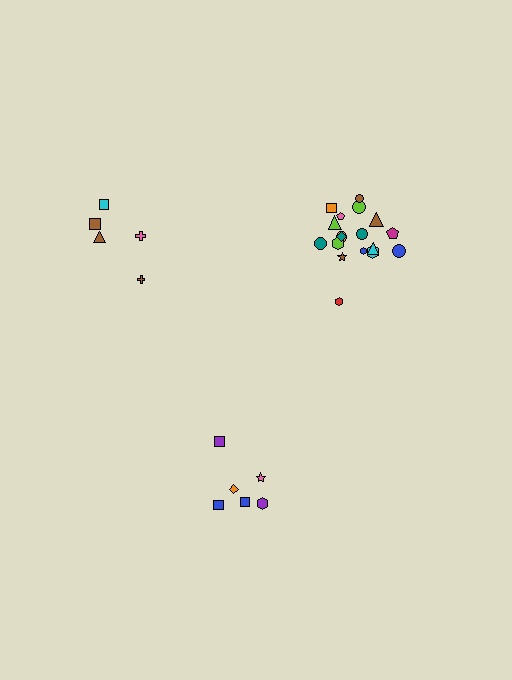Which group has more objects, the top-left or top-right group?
The top-right group.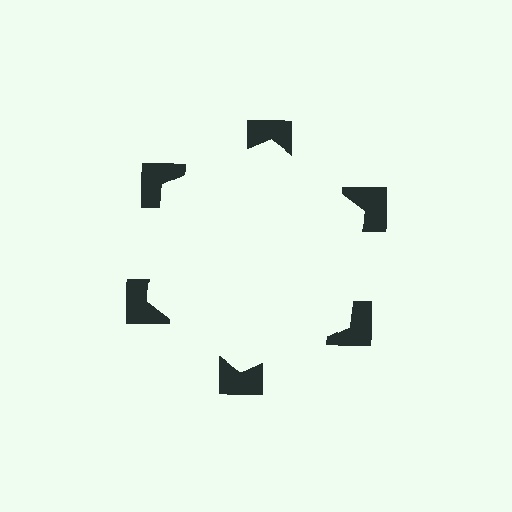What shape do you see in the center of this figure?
An illusory hexagon — its edges are inferred from the aligned wedge cuts in the notched squares, not physically drawn.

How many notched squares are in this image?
There are 6 — one at each vertex of the illusory hexagon.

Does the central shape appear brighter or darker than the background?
It typically appears slightly brighter than the background, even though no actual brightness change is drawn.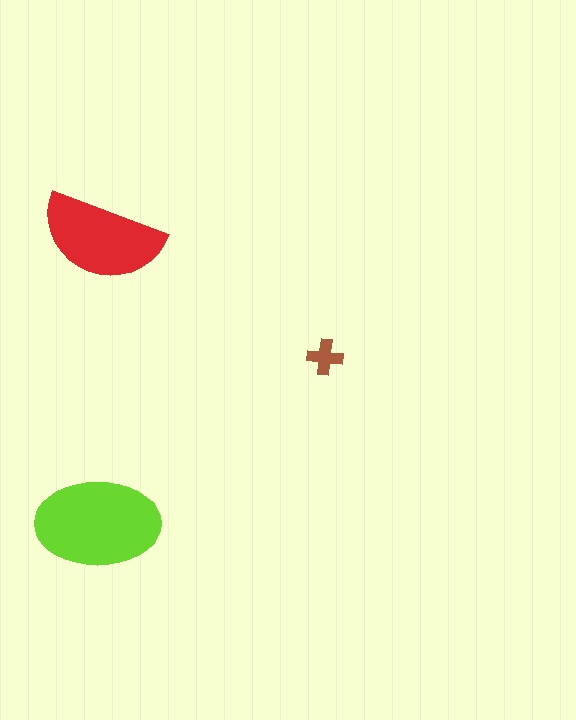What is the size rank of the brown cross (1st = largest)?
3rd.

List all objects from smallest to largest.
The brown cross, the red semicircle, the lime ellipse.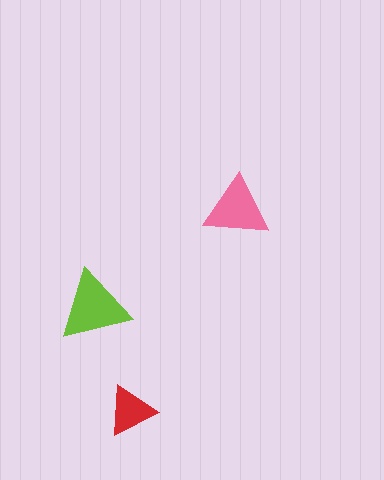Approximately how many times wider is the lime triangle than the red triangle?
About 1.5 times wider.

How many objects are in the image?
There are 3 objects in the image.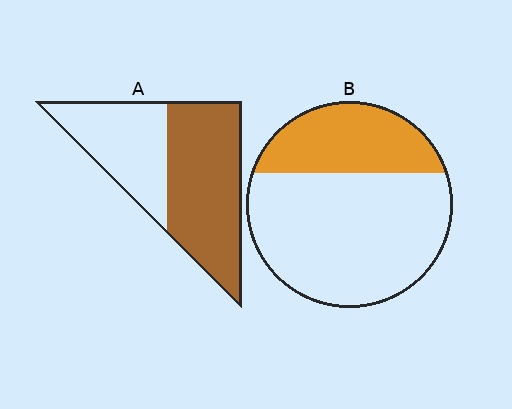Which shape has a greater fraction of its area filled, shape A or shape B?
Shape A.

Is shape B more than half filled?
No.